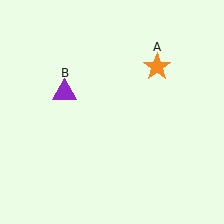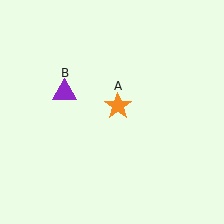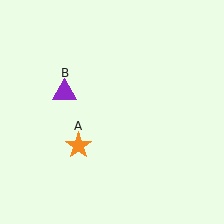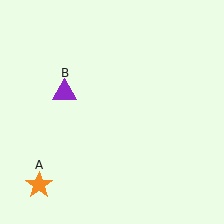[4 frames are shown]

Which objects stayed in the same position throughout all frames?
Purple triangle (object B) remained stationary.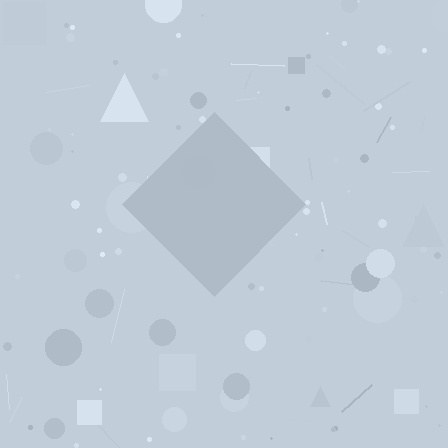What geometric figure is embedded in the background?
A diamond is embedded in the background.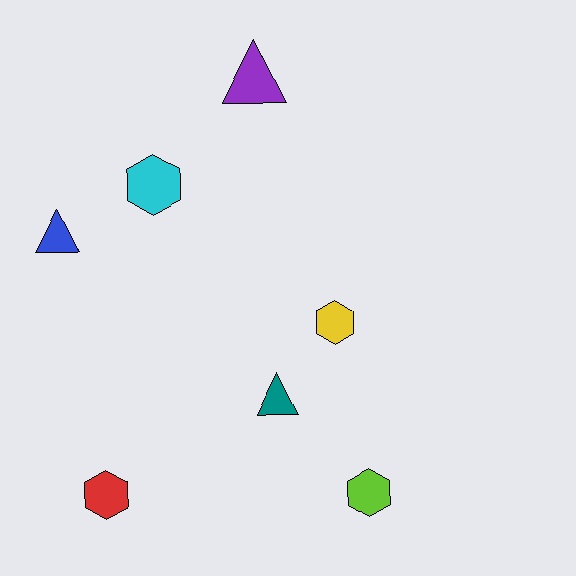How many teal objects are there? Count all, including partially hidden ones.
There is 1 teal object.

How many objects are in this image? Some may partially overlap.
There are 7 objects.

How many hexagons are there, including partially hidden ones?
There are 4 hexagons.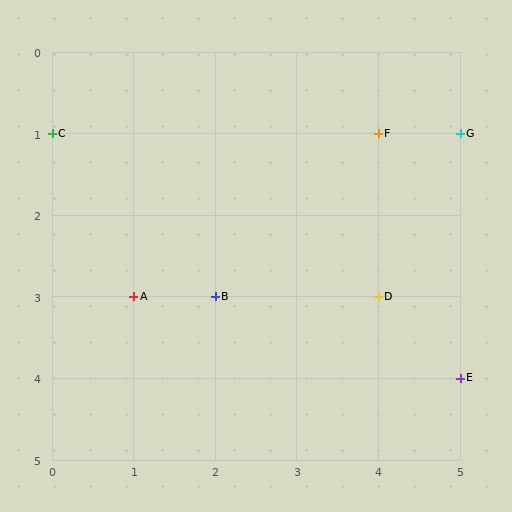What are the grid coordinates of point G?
Point G is at grid coordinates (5, 1).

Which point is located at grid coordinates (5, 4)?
Point E is at (5, 4).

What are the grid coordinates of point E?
Point E is at grid coordinates (5, 4).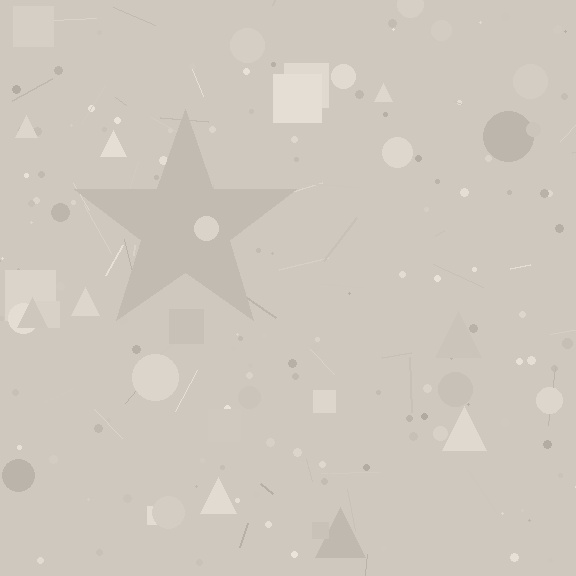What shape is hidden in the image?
A star is hidden in the image.